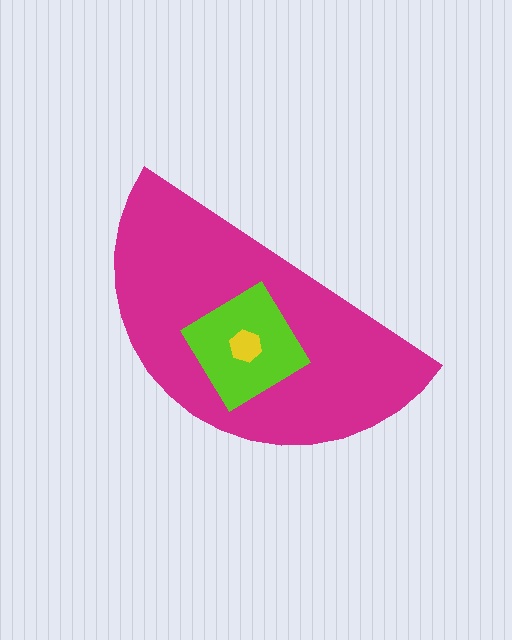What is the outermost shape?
The magenta semicircle.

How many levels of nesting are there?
3.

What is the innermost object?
The yellow hexagon.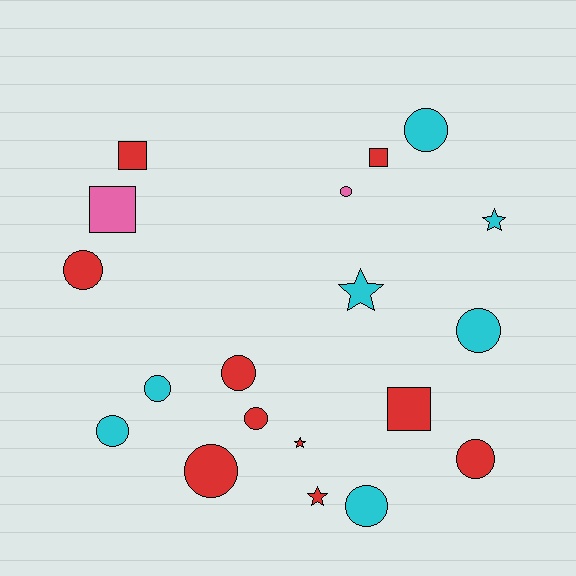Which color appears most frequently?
Red, with 10 objects.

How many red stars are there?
There are 2 red stars.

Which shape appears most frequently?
Circle, with 11 objects.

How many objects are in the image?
There are 19 objects.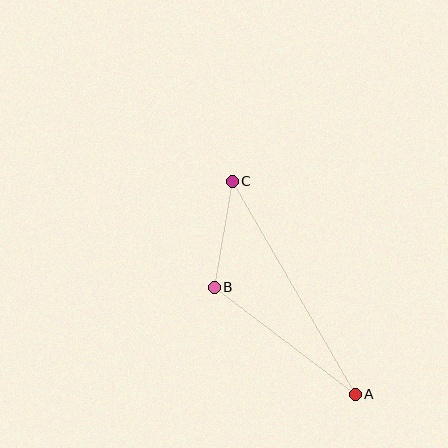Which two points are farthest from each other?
Points A and C are farthest from each other.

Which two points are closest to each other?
Points B and C are closest to each other.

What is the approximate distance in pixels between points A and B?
The distance between A and B is approximately 177 pixels.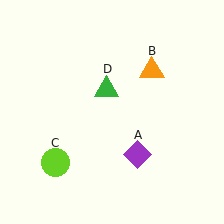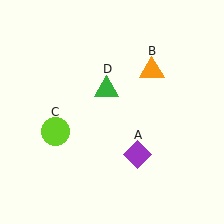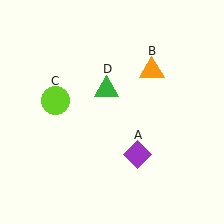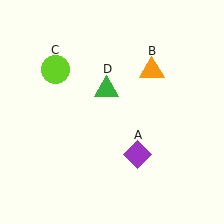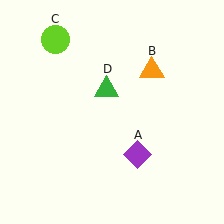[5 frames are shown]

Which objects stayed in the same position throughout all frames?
Purple diamond (object A) and orange triangle (object B) and green triangle (object D) remained stationary.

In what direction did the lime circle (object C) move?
The lime circle (object C) moved up.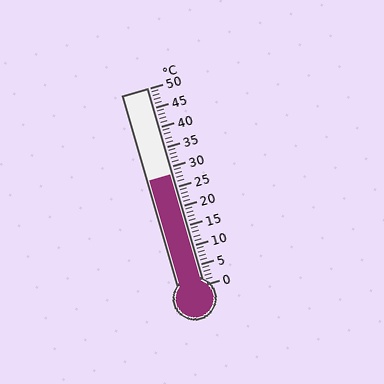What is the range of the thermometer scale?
The thermometer scale ranges from 0°C to 50°C.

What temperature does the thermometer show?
The thermometer shows approximately 28°C.